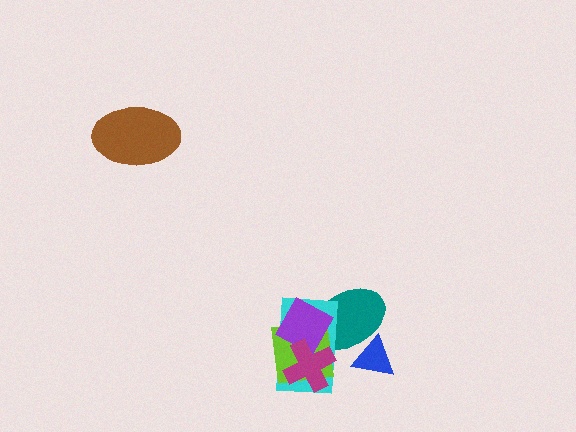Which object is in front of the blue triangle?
The teal ellipse is in front of the blue triangle.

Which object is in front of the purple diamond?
The magenta cross is in front of the purple diamond.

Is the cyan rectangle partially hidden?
Yes, it is partially covered by another shape.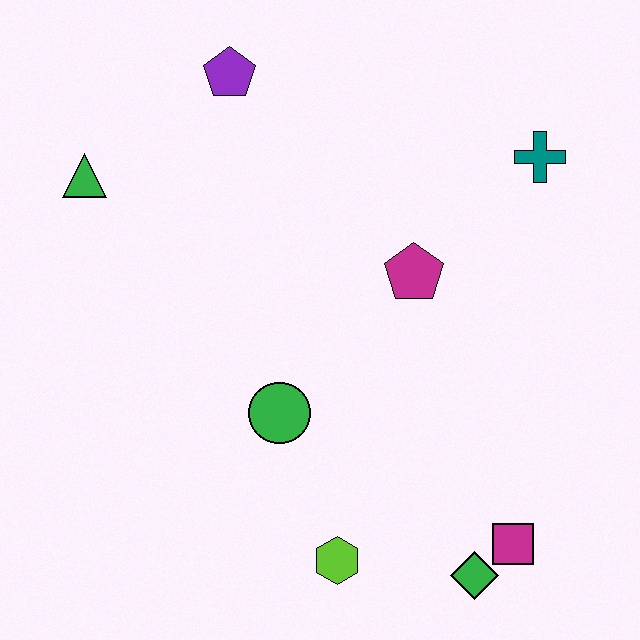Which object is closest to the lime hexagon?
The green diamond is closest to the lime hexagon.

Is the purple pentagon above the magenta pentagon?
Yes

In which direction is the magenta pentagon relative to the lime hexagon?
The magenta pentagon is above the lime hexagon.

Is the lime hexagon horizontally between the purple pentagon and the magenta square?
Yes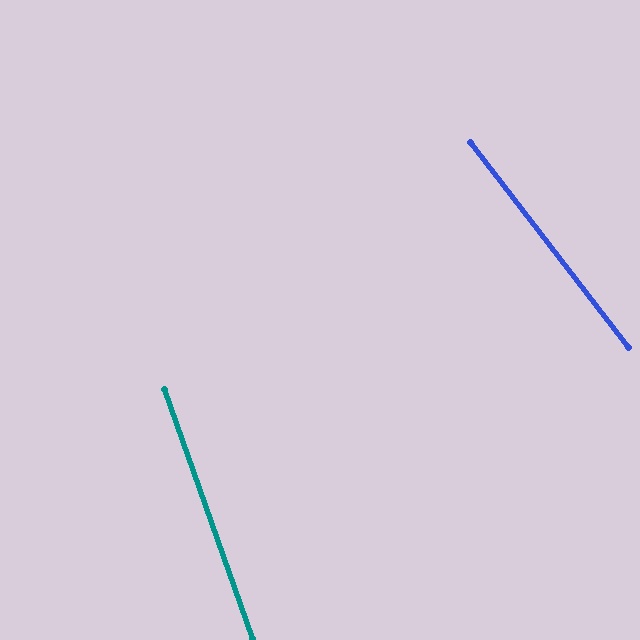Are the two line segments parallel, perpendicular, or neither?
Neither parallel nor perpendicular — they differ by about 18°.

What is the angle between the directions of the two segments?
Approximately 18 degrees.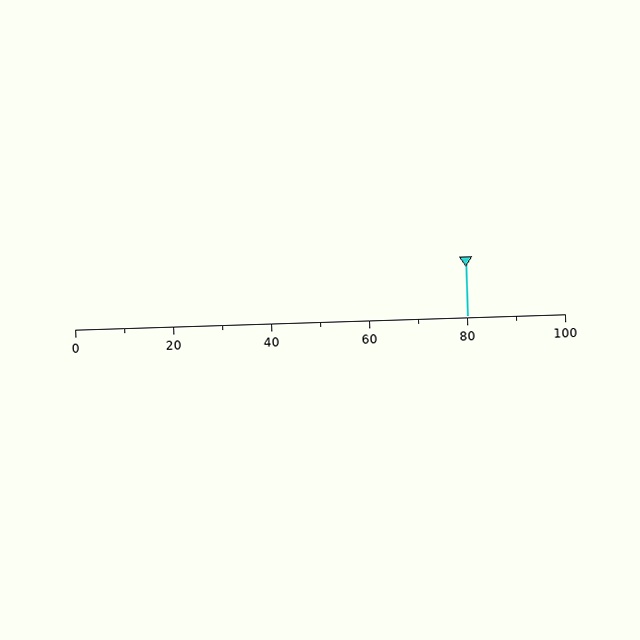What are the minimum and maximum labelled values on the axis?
The axis runs from 0 to 100.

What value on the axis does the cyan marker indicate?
The marker indicates approximately 80.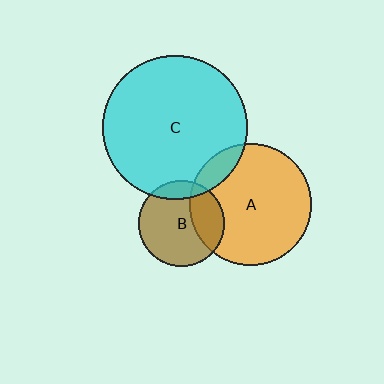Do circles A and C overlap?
Yes.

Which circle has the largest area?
Circle C (cyan).